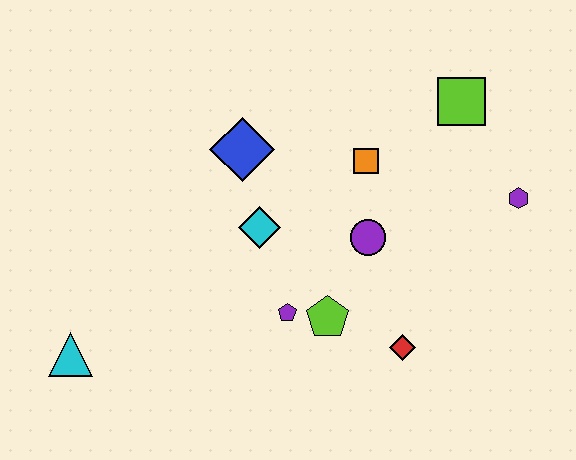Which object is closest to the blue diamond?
The cyan diamond is closest to the blue diamond.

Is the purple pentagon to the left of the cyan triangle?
No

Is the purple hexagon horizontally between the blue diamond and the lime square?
No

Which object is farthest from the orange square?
The cyan triangle is farthest from the orange square.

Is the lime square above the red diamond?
Yes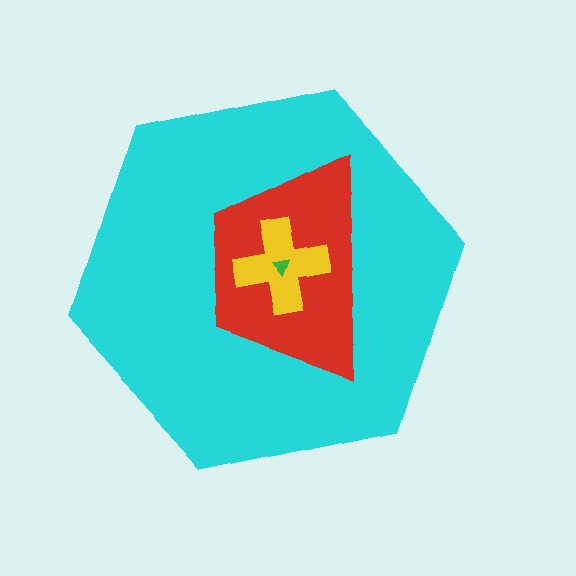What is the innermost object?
The green triangle.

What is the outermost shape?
The cyan hexagon.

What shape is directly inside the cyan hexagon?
The red trapezoid.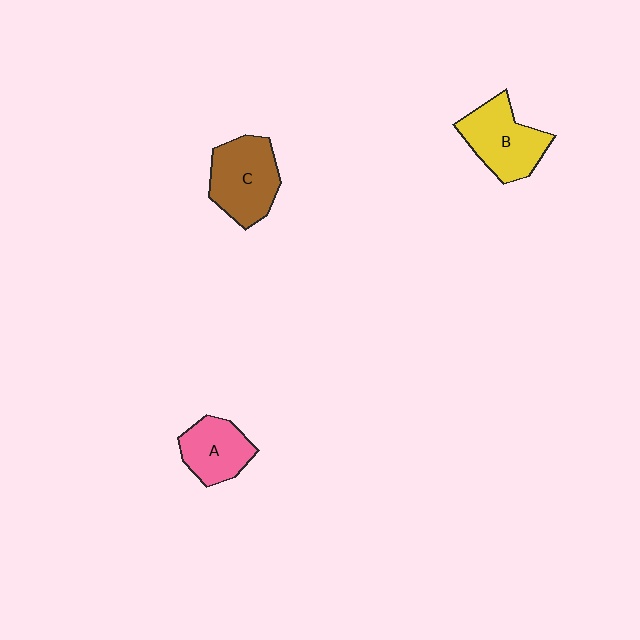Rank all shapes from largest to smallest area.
From largest to smallest: C (brown), B (yellow), A (pink).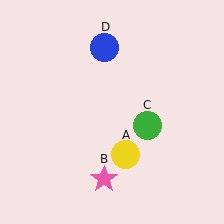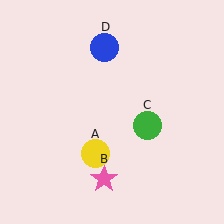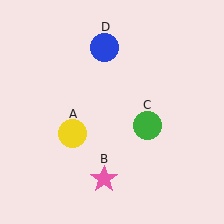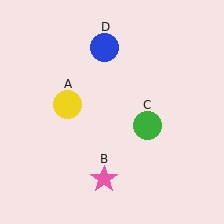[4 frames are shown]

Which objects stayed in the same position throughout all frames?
Pink star (object B) and green circle (object C) and blue circle (object D) remained stationary.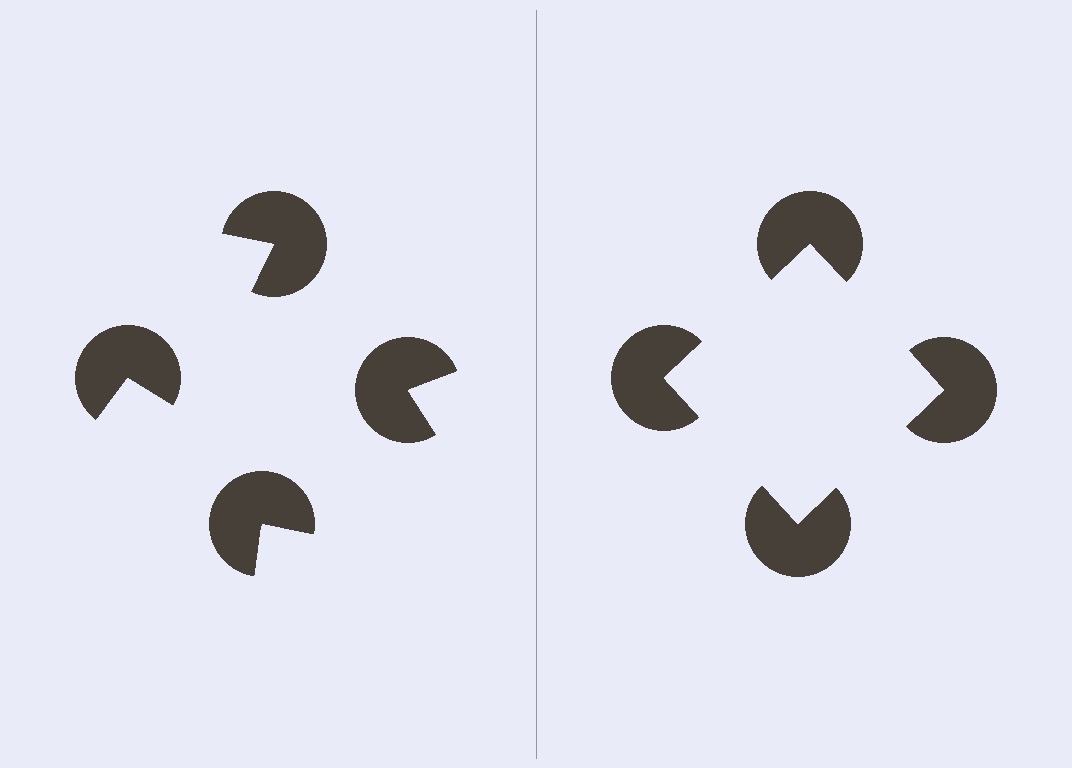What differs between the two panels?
The pac-man discs are positioned identically on both sides; only the wedge orientations differ. On the right they align to a square; on the left they are misaligned.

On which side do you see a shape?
An illusory square appears on the right side. On the left side the wedge cuts are rotated, so no coherent shape forms.